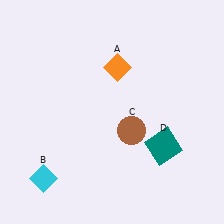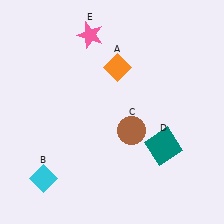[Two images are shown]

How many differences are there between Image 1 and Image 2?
There is 1 difference between the two images.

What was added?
A pink star (E) was added in Image 2.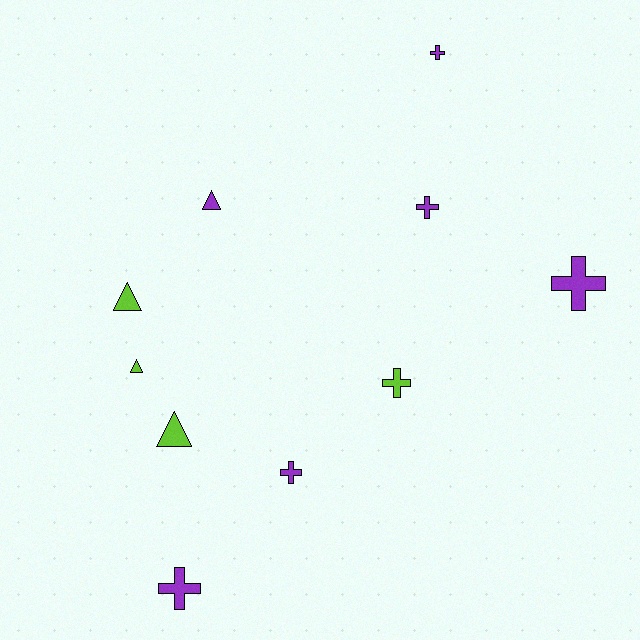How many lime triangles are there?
There are 3 lime triangles.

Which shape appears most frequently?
Cross, with 6 objects.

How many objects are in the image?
There are 10 objects.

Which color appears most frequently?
Purple, with 6 objects.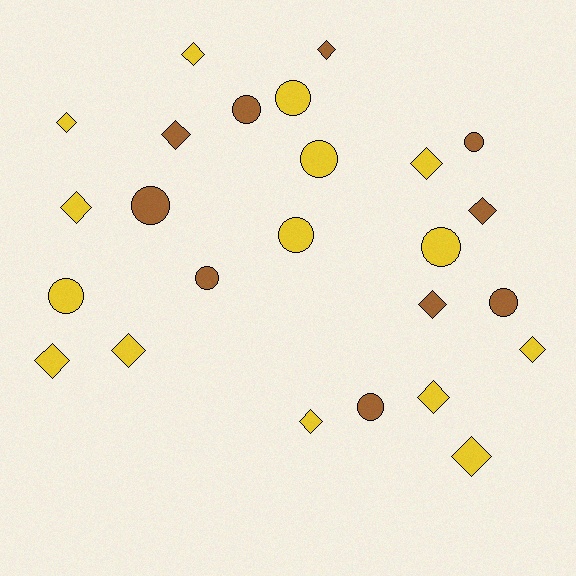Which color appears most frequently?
Yellow, with 15 objects.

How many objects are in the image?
There are 25 objects.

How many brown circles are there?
There are 6 brown circles.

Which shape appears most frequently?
Diamond, with 14 objects.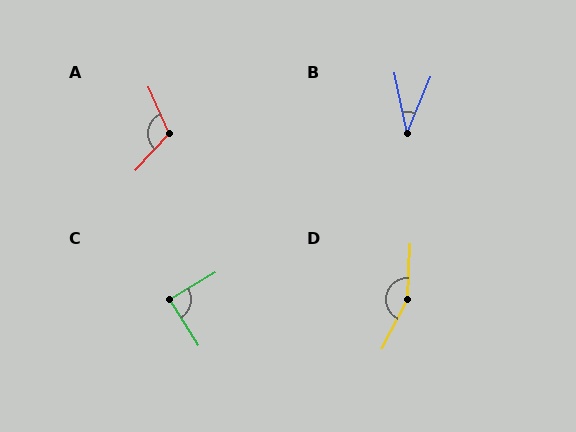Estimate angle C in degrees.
Approximately 89 degrees.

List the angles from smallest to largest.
B (34°), C (89°), A (113°), D (156°).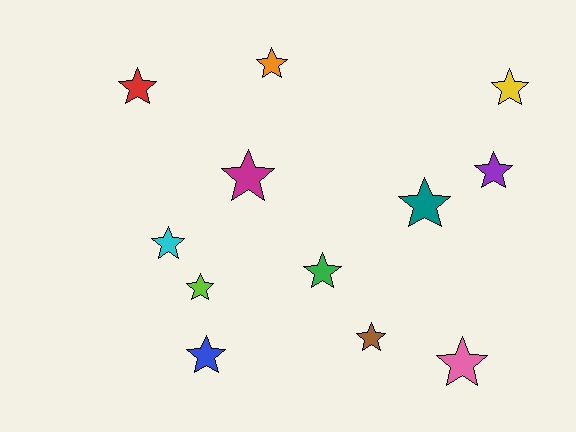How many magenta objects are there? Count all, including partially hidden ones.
There is 1 magenta object.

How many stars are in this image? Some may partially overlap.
There are 12 stars.